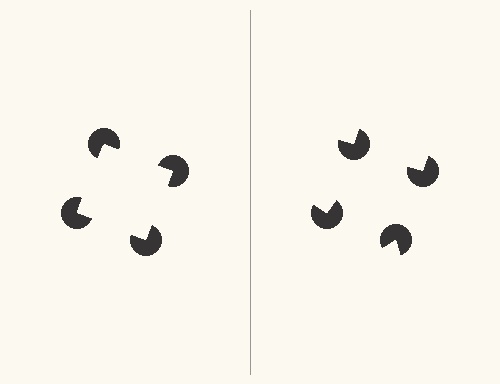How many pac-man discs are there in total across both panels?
8 — 4 on each side.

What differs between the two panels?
The pac-man discs are positioned identically on both sides; only the wedge orientations differ. On the left they align to a square; on the right they are misaligned.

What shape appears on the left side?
An illusory square.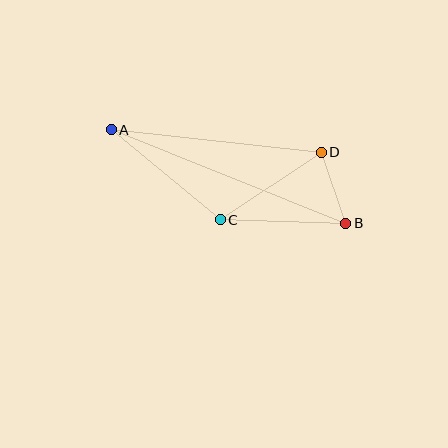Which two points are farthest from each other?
Points A and B are farthest from each other.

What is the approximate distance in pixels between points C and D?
The distance between C and D is approximately 121 pixels.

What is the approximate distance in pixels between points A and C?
The distance between A and C is approximately 141 pixels.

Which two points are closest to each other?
Points B and D are closest to each other.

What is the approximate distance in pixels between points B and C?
The distance between B and C is approximately 126 pixels.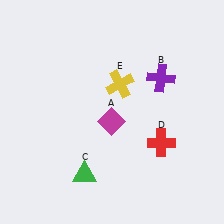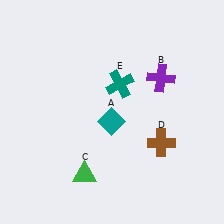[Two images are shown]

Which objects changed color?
A changed from magenta to teal. D changed from red to brown. E changed from yellow to teal.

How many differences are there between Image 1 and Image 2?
There are 3 differences between the two images.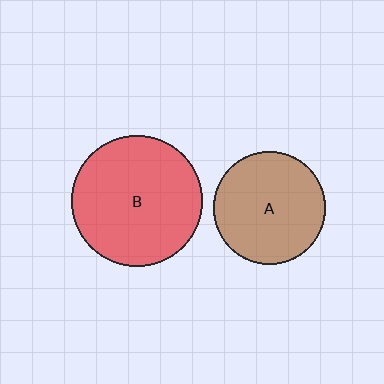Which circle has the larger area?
Circle B (red).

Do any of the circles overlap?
No, none of the circles overlap.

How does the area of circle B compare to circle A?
Approximately 1.4 times.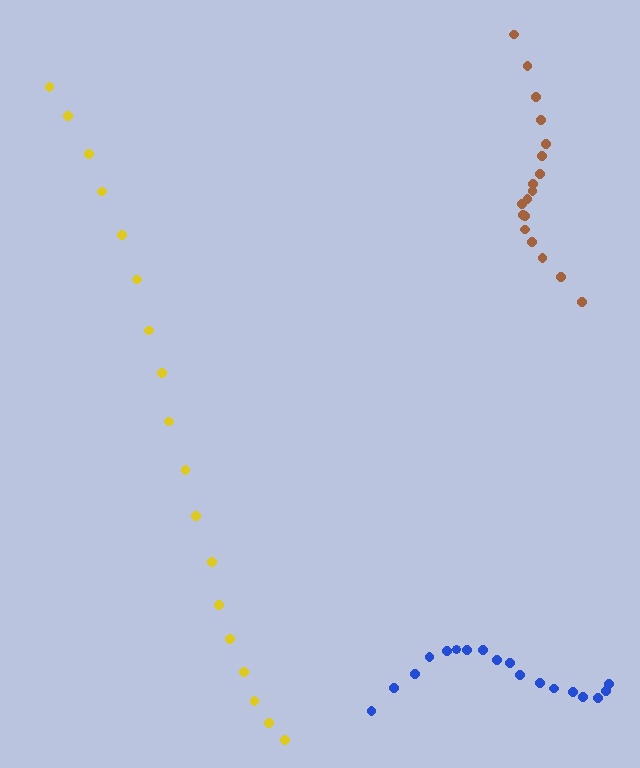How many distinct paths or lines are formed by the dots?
There are 3 distinct paths.